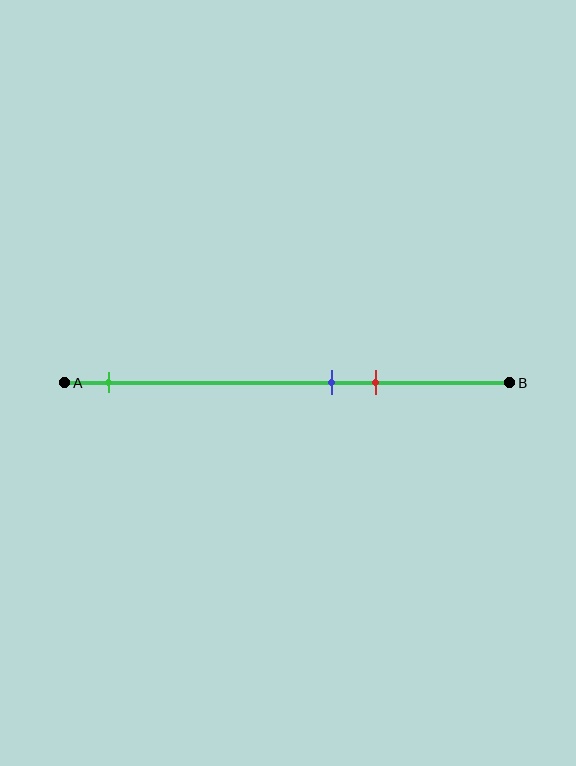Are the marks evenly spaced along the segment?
No, the marks are not evenly spaced.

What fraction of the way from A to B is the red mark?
The red mark is approximately 70% (0.7) of the way from A to B.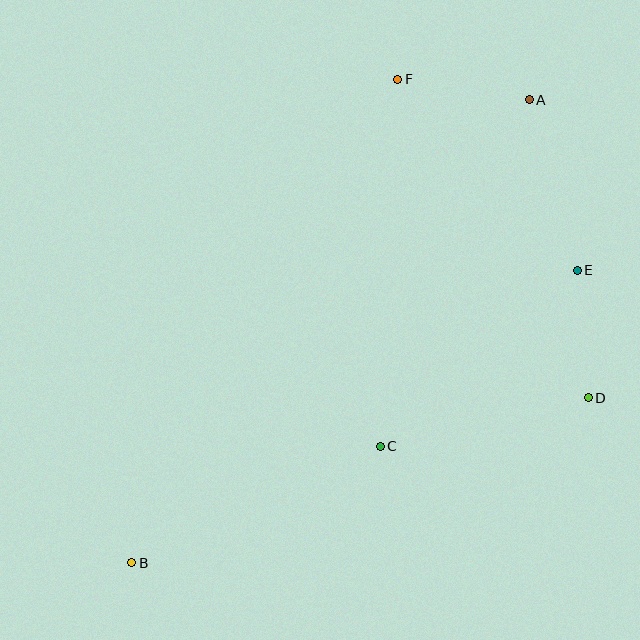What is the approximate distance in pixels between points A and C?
The distance between A and C is approximately 377 pixels.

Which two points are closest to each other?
Points D and E are closest to each other.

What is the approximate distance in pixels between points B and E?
The distance between B and E is approximately 533 pixels.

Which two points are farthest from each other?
Points A and B are farthest from each other.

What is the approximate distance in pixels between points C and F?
The distance between C and F is approximately 368 pixels.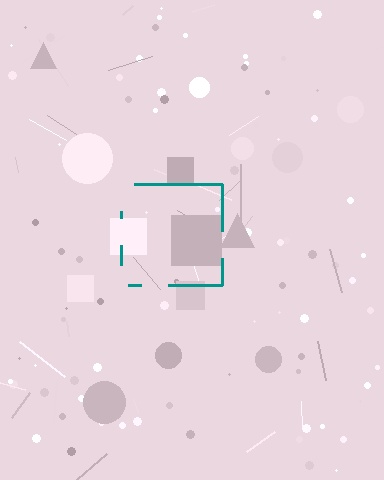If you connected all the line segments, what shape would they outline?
They would outline a square.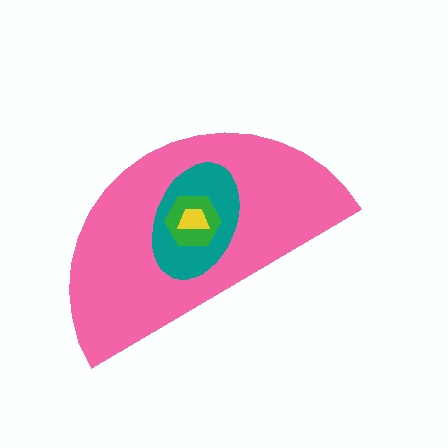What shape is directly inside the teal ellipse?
The green hexagon.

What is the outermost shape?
The pink semicircle.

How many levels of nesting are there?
4.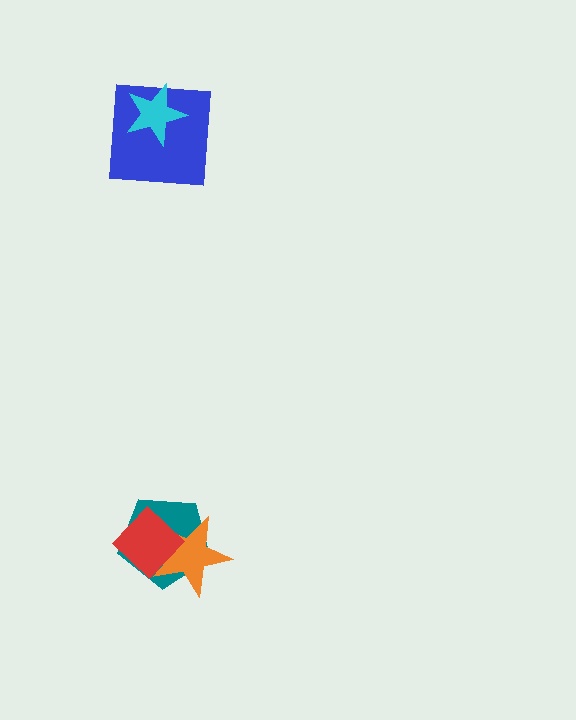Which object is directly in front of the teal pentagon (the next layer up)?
The orange star is directly in front of the teal pentagon.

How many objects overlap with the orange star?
2 objects overlap with the orange star.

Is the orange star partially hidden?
Yes, it is partially covered by another shape.